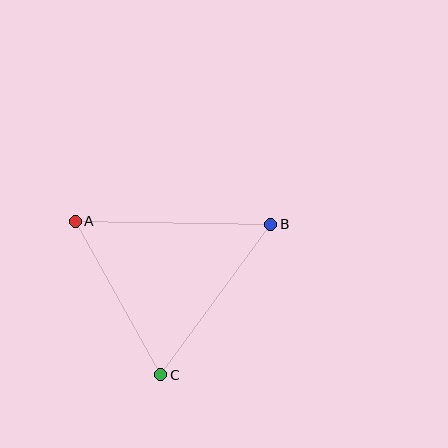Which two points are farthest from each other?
Points A and B are farthest from each other.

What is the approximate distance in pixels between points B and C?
The distance between B and C is approximately 186 pixels.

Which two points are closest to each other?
Points A and C are closest to each other.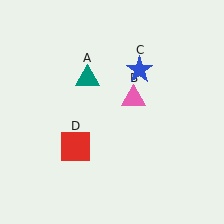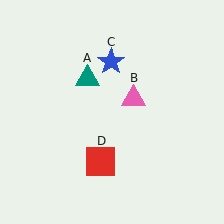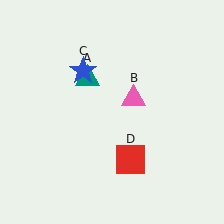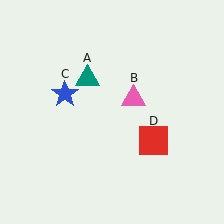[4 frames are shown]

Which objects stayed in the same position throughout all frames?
Teal triangle (object A) and pink triangle (object B) remained stationary.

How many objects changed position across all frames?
2 objects changed position: blue star (object C), red square (object D).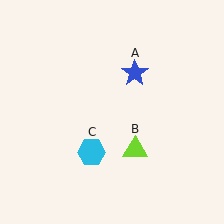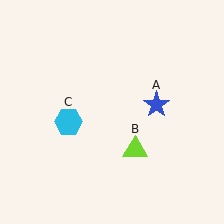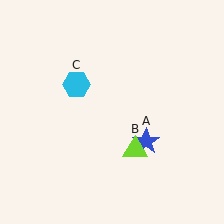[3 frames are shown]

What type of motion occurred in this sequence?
The blue star (object A), cyan hexagon (object C) rotated clockwise around the center of the scene.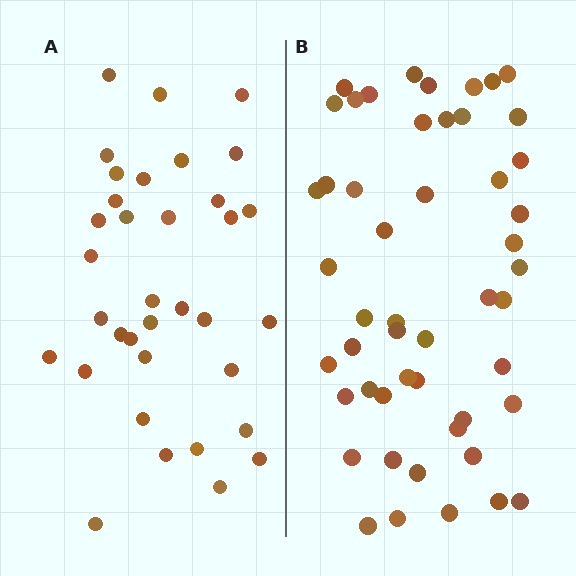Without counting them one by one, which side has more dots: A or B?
Region B (the right region) has more dots.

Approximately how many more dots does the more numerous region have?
Region B has approximately 15 more dots than region A.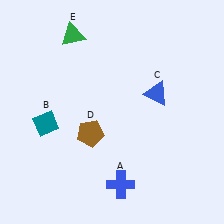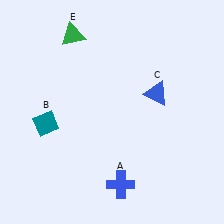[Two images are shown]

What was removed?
The brown pentagon (D) was removed in Image 2.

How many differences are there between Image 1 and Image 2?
There is 1 difference between the two images.